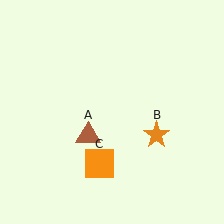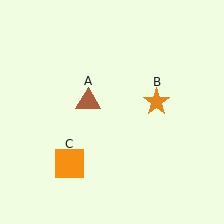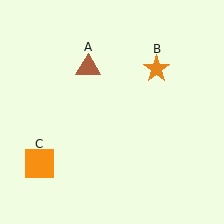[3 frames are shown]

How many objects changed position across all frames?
3 objects changed position: brown triangle (object A), orange star (object B), orange square (object C).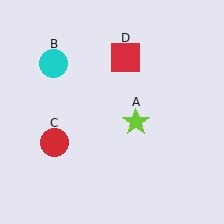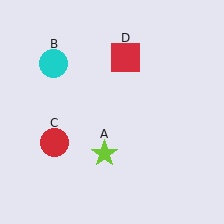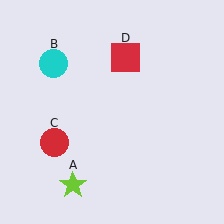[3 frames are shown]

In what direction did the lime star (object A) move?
The lime star (object A) moved down and to the left.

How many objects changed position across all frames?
1 object changed position: lime star (object A).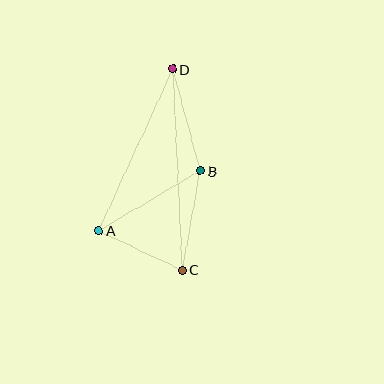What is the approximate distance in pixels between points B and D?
The distance between B and D is approximately 106 pixels.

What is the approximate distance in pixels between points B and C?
The distance between B and C is approximately 101 pixels.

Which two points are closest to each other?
Points A and C are closest to each other.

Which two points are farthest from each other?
Points C and D are farthest from each other.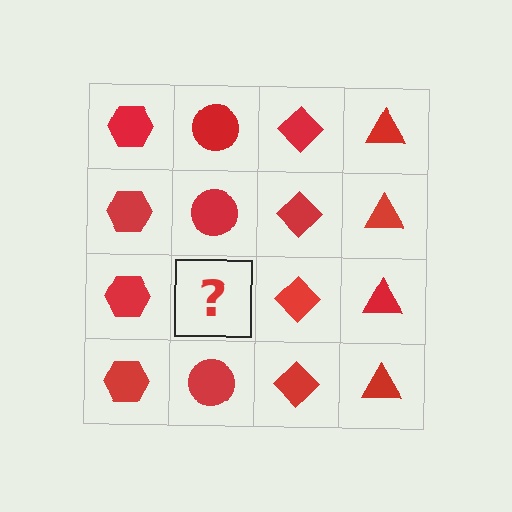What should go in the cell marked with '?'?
The missing cell should contain a red circle.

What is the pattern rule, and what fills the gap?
The rule is that each column has a consistent shape. The gap should be filled with a red circle.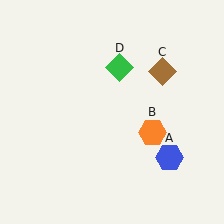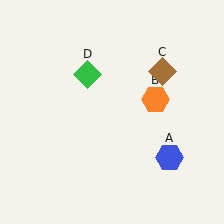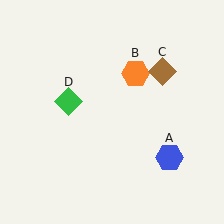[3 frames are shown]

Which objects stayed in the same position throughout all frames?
Blue hexagon (object A) and brown diamond (object C) remained stationary.